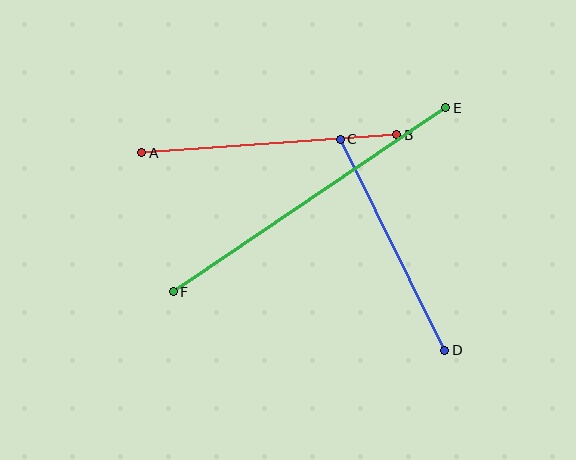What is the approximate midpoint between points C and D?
The midpoint is at approximately (392, 245) pixels.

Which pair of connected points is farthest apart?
Points E and F are farthest apart.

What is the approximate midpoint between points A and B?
The midpoint is at approximately (269, 144) pixels.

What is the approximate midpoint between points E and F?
The midpoint is at approximately (309, 200) pixels.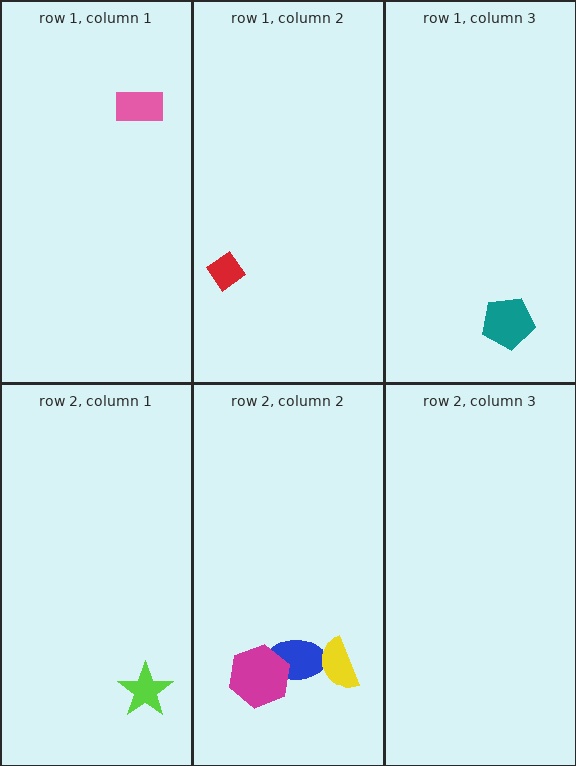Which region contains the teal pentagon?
The row 1, column 3 region.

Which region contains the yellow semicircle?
The row 2, column 2 region.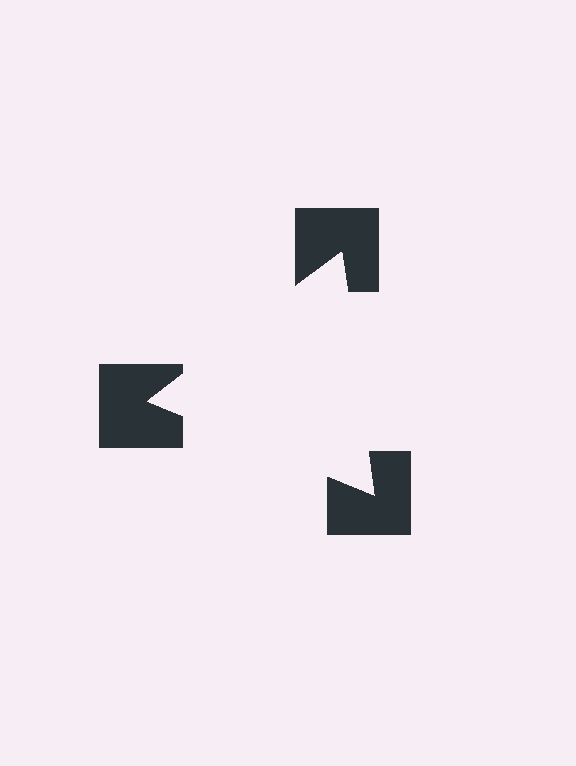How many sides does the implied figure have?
3 sides.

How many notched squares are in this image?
There are 3 — one at each vertex of the illusory triangle.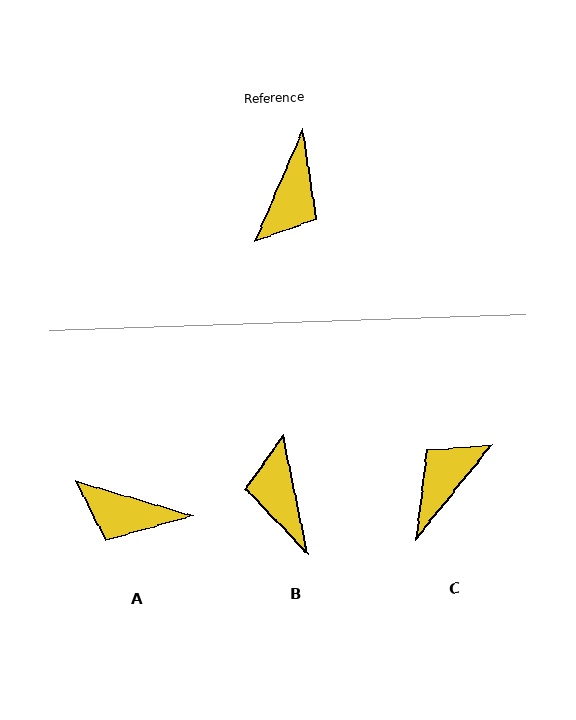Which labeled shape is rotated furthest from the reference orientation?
C, about 165 degrees away.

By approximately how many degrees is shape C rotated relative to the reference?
Approximately 165 degrees counter-clockwise.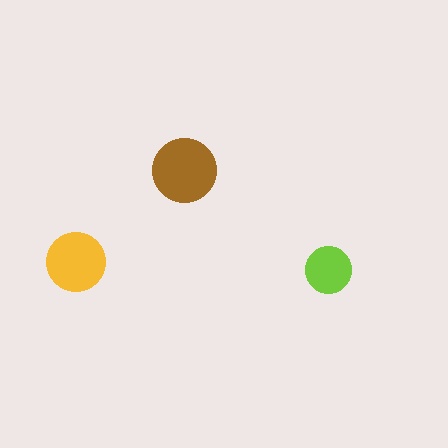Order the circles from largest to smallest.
the brown one, the yellow one, the lime one.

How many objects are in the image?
There are 3 objects in the image.